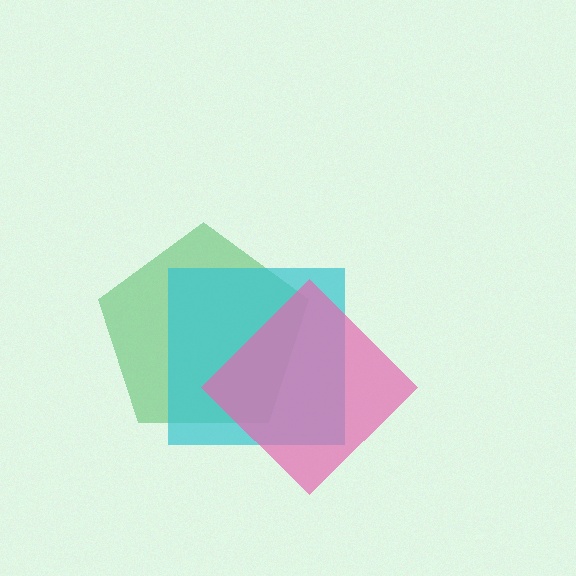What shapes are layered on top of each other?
The layered shapes are: a green pentagon, a cyan square, a pink diamond.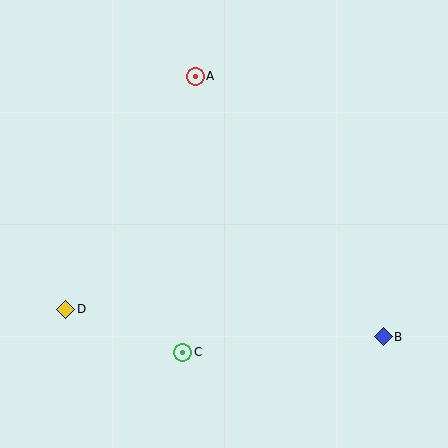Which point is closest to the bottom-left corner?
Point D is closest to the bottom-left corner.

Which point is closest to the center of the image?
Point C at (183, 352) is closest to the center.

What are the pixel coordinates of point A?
Point A is at (195, 76).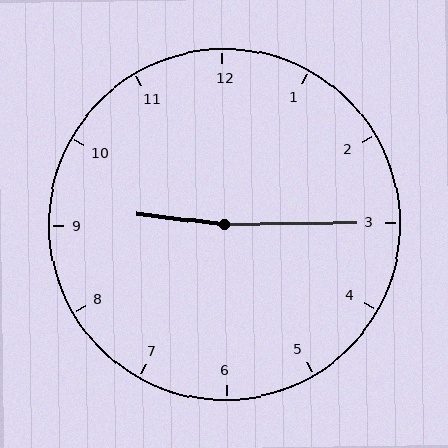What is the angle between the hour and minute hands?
Approximately 172 degrees.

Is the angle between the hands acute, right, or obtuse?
It is obtuse.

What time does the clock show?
9:15.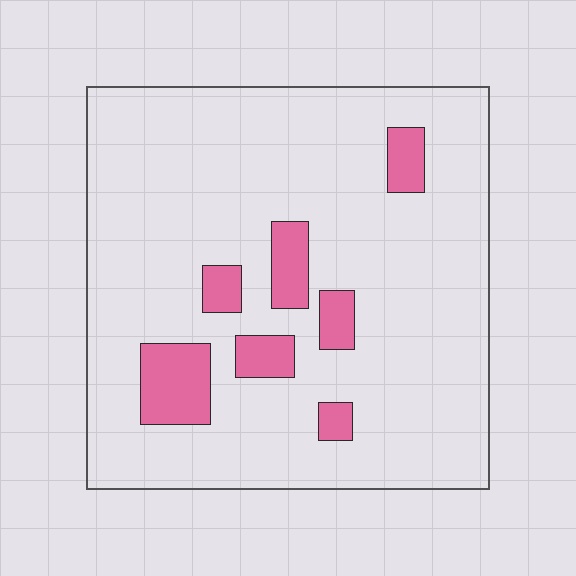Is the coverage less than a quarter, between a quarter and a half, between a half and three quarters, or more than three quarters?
Less than a quarter.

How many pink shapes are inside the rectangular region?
7.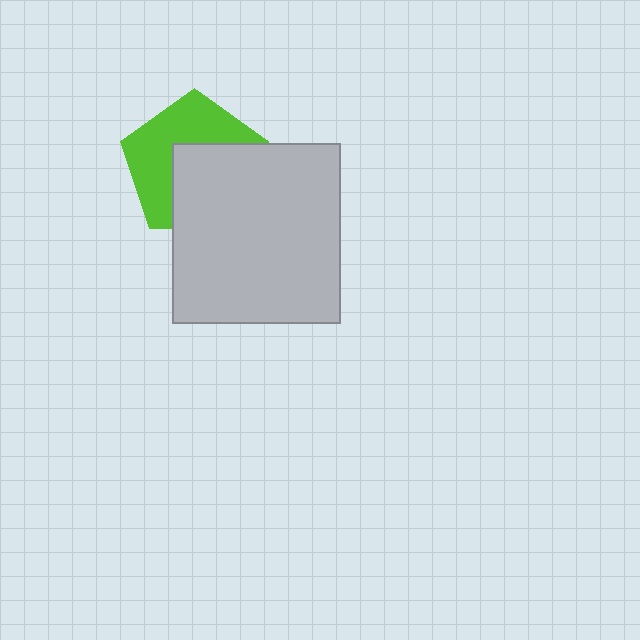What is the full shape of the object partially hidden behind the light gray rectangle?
The partially hidden object is a lime pentagon.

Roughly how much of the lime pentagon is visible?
About half of it is visible (roughly 51%).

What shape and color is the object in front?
The object in front is a light gray rectangle.